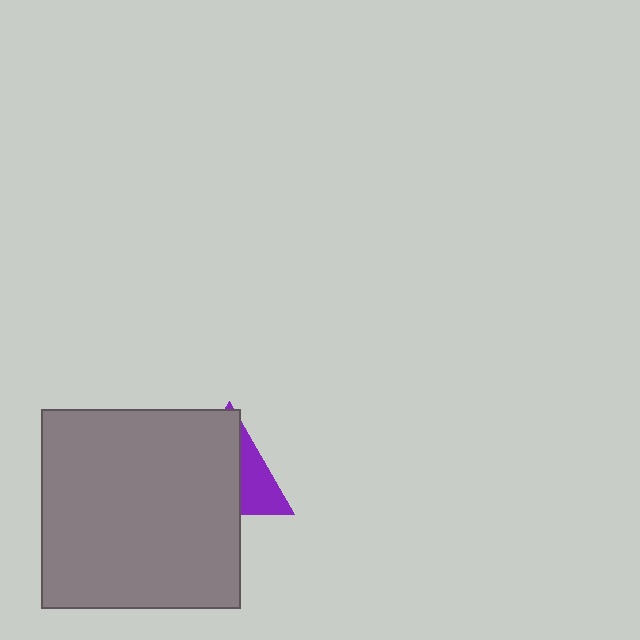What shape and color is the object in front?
The object in front is a gray square.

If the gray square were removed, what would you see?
You would see the complete purple triangle.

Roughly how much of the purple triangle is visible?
A small part of it is visible (roughly 34%).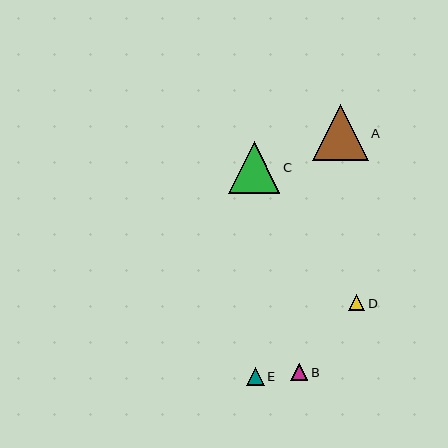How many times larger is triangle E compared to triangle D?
Triangle E is approximately 1.1 times the size of triangle D.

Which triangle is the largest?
Triangle A is the largest with a size of approximately 55 pixels.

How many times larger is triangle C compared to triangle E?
Triangle C is approximately 2.9 times the size of triangle E.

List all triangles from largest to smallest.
From largest to smallest: A, C, E, B, D.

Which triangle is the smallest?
Triangle D is the smallest with a size of approximately 16 pixels.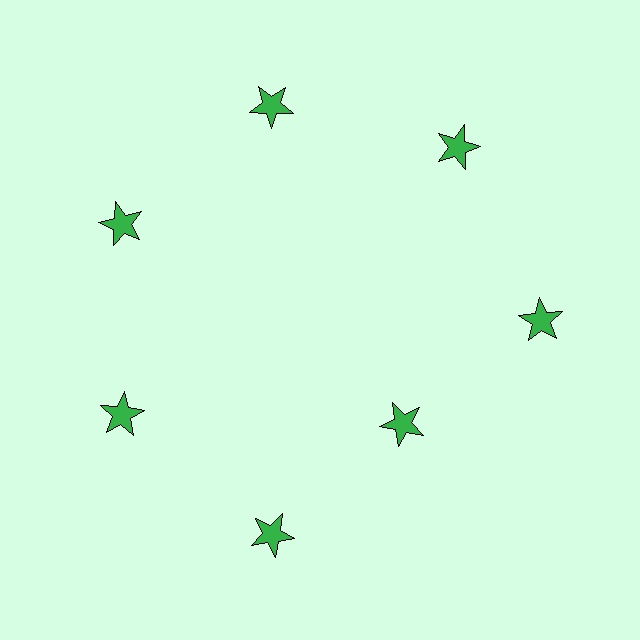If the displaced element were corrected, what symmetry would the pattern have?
It would have 7-fold rotational symmetry — the pattern would map onto itself every 51 degrees.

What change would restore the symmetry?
The symmetry would be restored by moving it outward, back onto the ring so that all 7 stars sit at equal angles and equal distance from the center.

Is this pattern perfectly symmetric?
No. The 7 green stars are arranged in a ring, but one element near the 5 o'clock position is pulled inward toward the center, breaking the 7-fold rotational symmetry.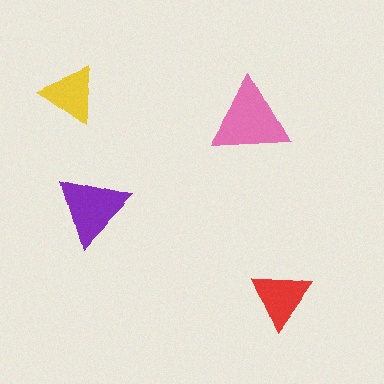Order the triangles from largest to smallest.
the pink one, the purple one, the red one, the yellow one.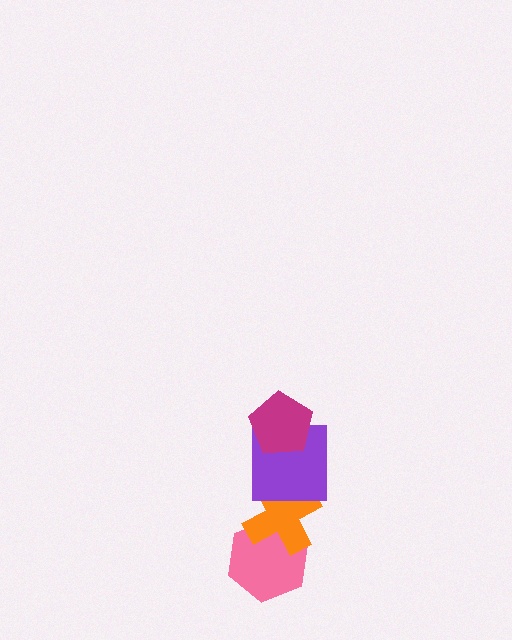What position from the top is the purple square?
The purple square is 2nd from the top.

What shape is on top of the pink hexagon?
The orange cross is on top of the pink hexagon.